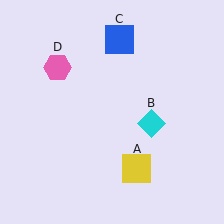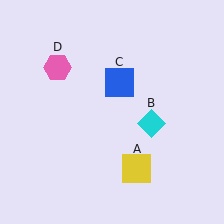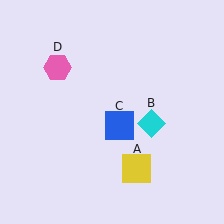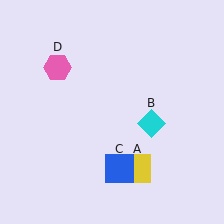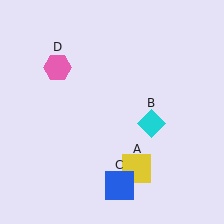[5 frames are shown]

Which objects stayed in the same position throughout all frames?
Yellow square (object A) and cyan diamond (object B) and pink hexagon (object D) remained stationary.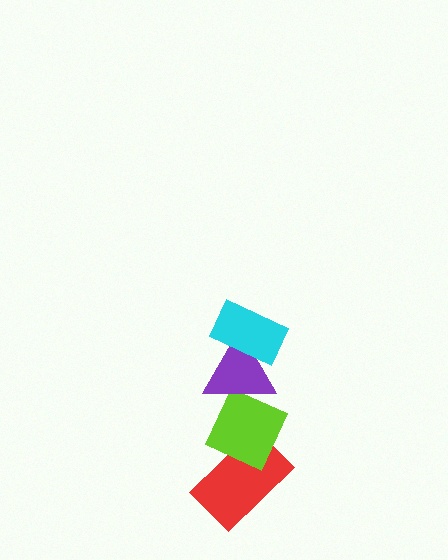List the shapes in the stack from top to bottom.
From top to bottom: the cyan rectangle, the purple triangle, the lime diamond, the red rectangle.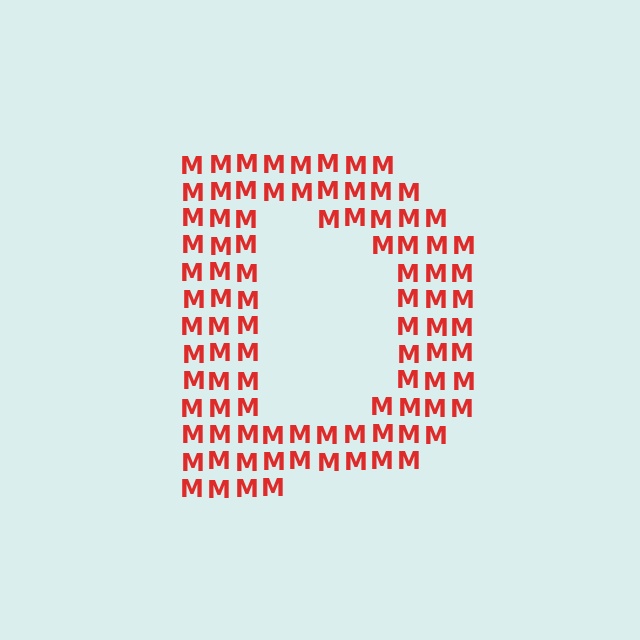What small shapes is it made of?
It is made of small letter M's.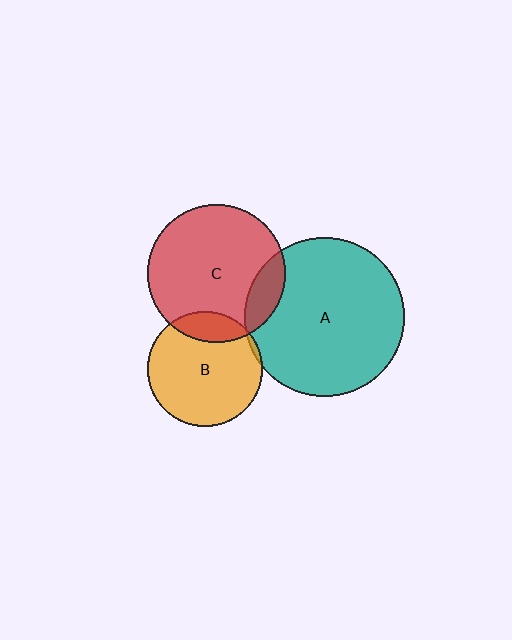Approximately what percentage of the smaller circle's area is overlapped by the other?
Approximately 15%.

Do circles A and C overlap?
Yes.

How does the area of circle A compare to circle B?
Approximately 1.9 times.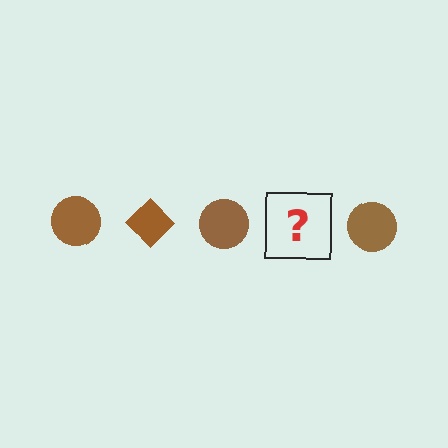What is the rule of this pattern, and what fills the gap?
The rule is that the pattern cycles through circle, diamond shapes in brown. The gap should be filled with a brown diamond.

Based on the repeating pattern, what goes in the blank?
The blank should be a brown diamond.